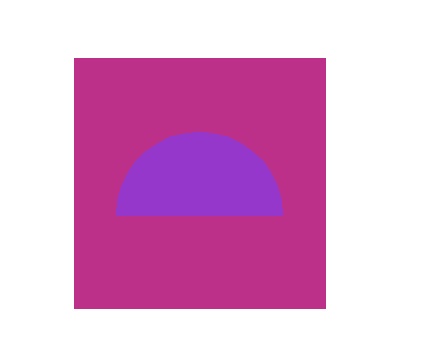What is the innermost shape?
The purple semicircle.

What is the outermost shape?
The magenta square.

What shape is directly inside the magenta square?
The purple semicircle.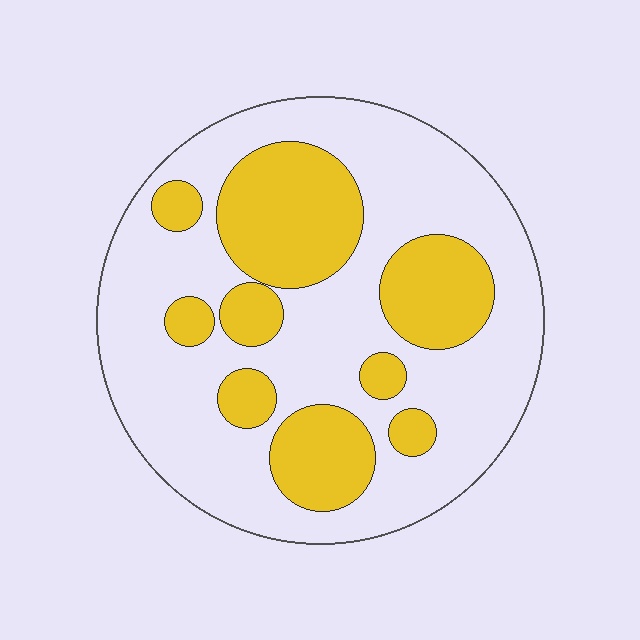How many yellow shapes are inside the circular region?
9.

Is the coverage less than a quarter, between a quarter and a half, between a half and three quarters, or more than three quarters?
Between a quarter and a half.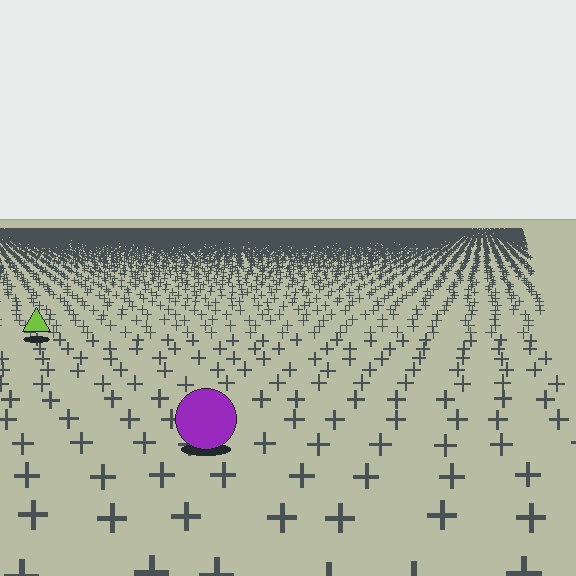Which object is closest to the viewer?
The purple circle is closest. The texture marks near it are larger and more spread out.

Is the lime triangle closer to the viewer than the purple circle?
No. The purple circle is closer — you can tell from the texture gradient: the ground texture is coarser near it.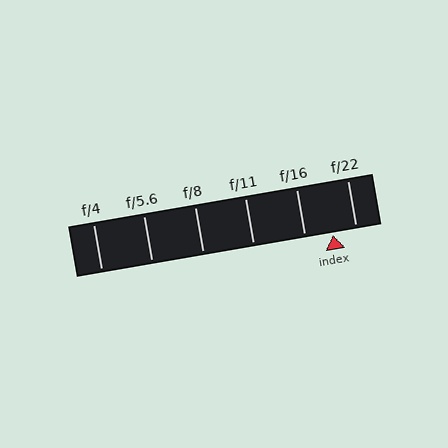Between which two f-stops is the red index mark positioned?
The index mark is between f/16 and f/22.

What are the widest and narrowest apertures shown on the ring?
The widest aperture shown is f/4 and the narrowest is f/22.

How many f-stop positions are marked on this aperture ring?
There are 6 f-stop positions marked.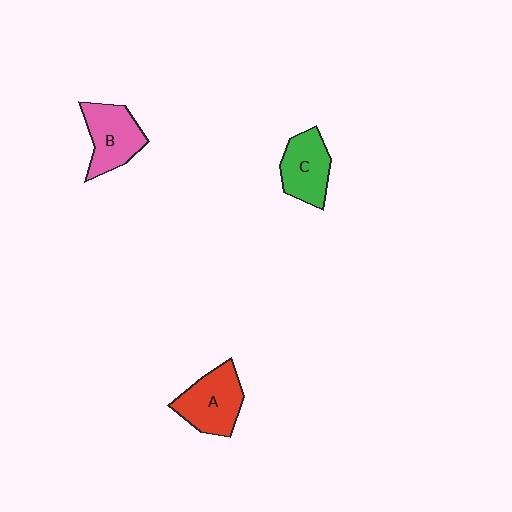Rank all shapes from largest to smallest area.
From largest to smallest: A (red), B (pink), C (green).